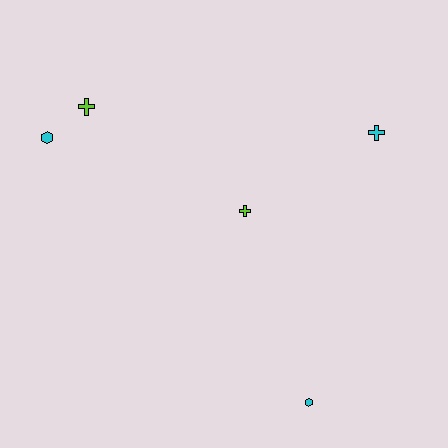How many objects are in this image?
There are 5 objects.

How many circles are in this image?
There are no circles.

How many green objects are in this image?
There are no green objects.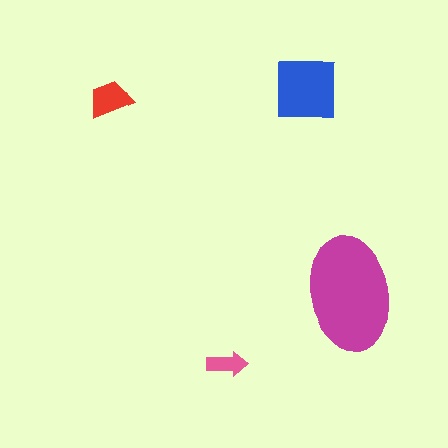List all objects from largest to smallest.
The magenta ellipse, the blue square, the red trapezoid, the pink arrow.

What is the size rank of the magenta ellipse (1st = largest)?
1st.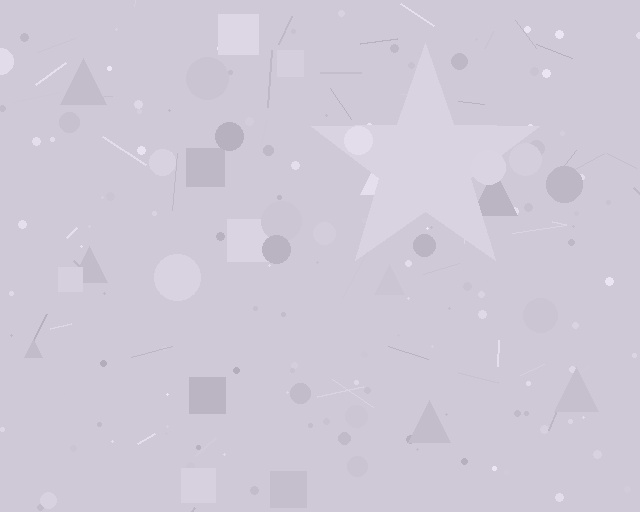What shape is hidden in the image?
A star is hidden in the image.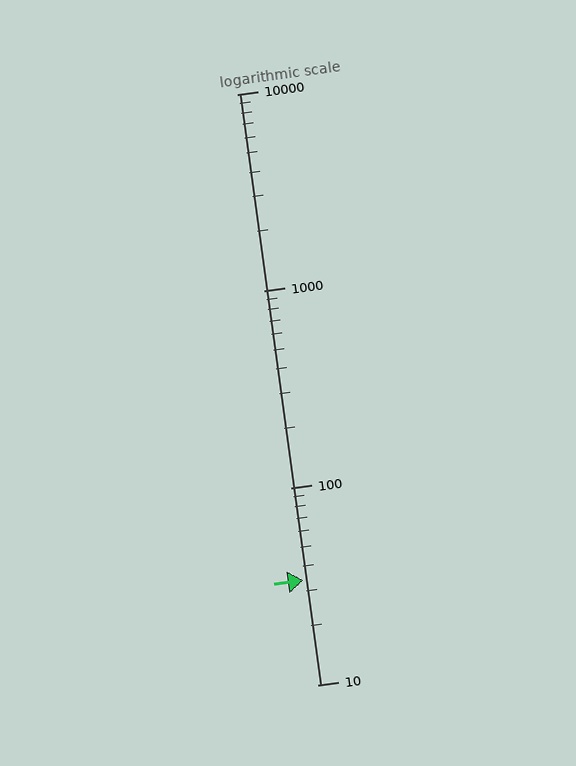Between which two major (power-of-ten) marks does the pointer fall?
The pointer is between 10 and 100.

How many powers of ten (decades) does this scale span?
The scale spans 3 decades, from 10 to 10000.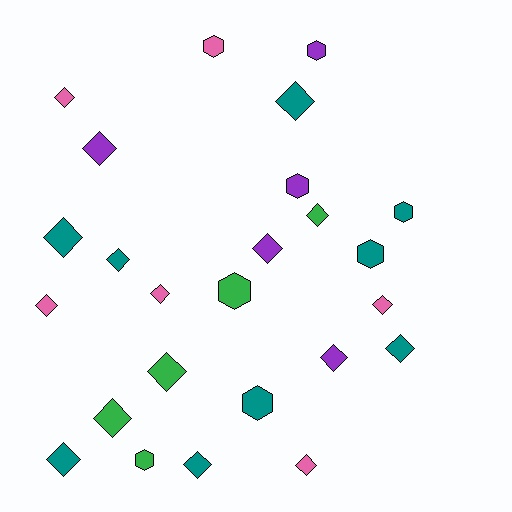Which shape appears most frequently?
Diamond, with 17 objects.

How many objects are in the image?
There are 25 objects.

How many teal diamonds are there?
There are 6 teal diamonds.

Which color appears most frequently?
Teal, with 9 objects.